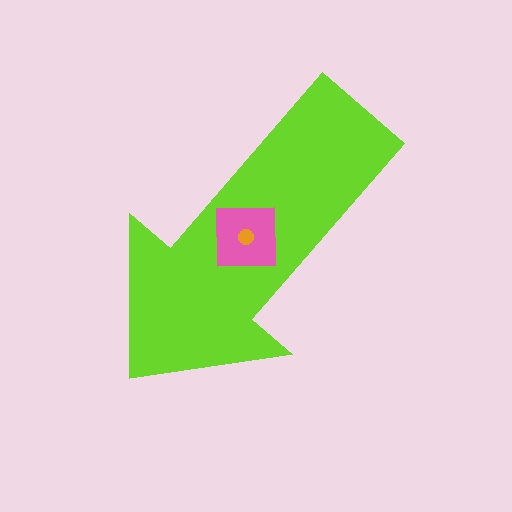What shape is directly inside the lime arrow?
The pink square.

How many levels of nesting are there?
3.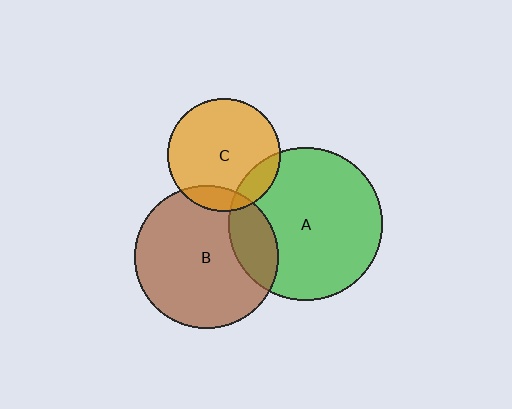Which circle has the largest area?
Circle A (green).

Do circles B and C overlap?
Yes.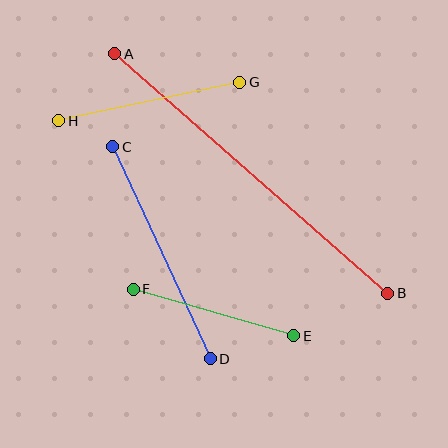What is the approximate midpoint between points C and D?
The midpoint is at approximately (162, 253) pixels.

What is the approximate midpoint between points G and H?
The midpoint is at approximately (149, 102) pixels.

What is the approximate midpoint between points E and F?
The midpoint is at approximately (214, 312) pixels.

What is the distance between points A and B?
The distance is approximately 363 pixels.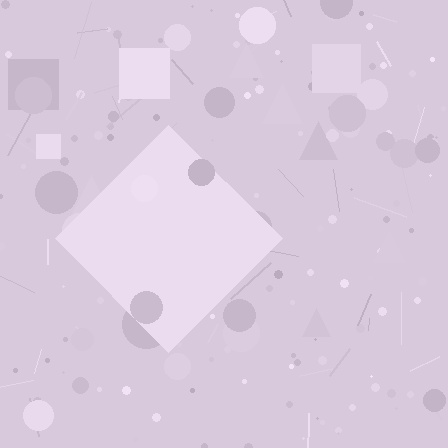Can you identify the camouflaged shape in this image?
The camouflaged shape is a diamond.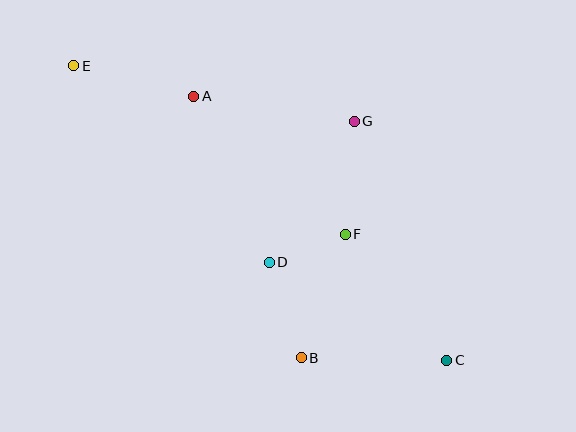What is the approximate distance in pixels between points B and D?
The distance between B and D is approximately 101 pixels.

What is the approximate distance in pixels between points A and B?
The distance between A and B is approximately 283 pixels.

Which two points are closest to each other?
Points D and F are closest to each other.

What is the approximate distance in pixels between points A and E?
The distance between A and E is approximately 124 pixels.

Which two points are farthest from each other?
Points C and E are farthest from each other.